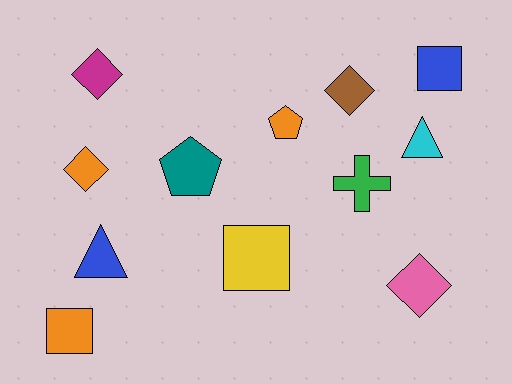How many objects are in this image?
There are 12 objects.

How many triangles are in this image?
There are 2 triangles.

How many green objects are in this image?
There is 1 green object.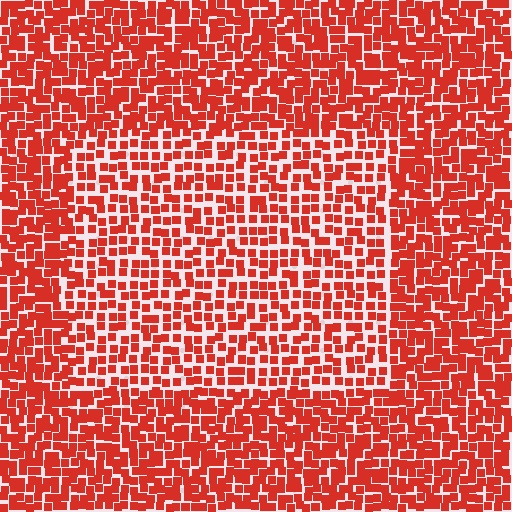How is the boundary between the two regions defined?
The boundary is defined by a change in element density (approximately 1.5x ratio). All elements are the same color, size, and shape.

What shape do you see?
I see a rectangle.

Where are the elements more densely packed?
The elements are more densely packed outside the rectangle boundary.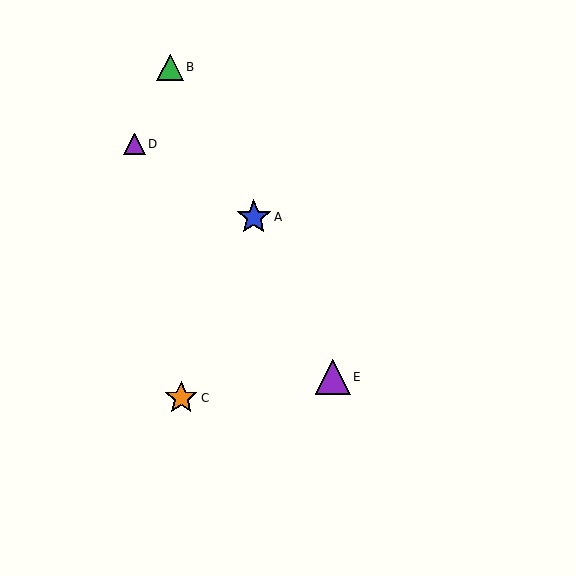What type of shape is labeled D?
Shape D is a purple triangle.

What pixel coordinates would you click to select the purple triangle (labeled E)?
Click at (333, 377) to select the purple triangle E.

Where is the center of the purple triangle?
The center of the purple triangle is at (134, 144).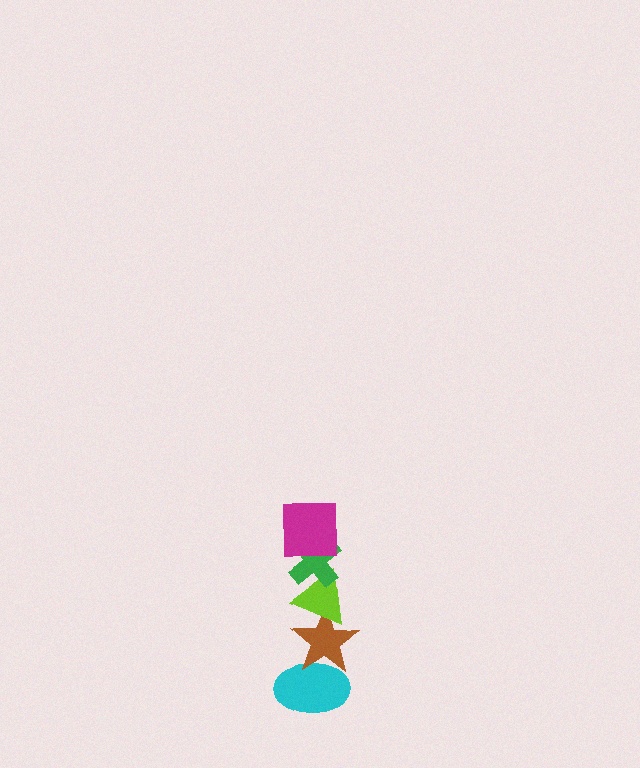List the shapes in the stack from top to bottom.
From top to bottom: the magenta square, the green cross, the lime triangle, the brown star, the cyan ellipse.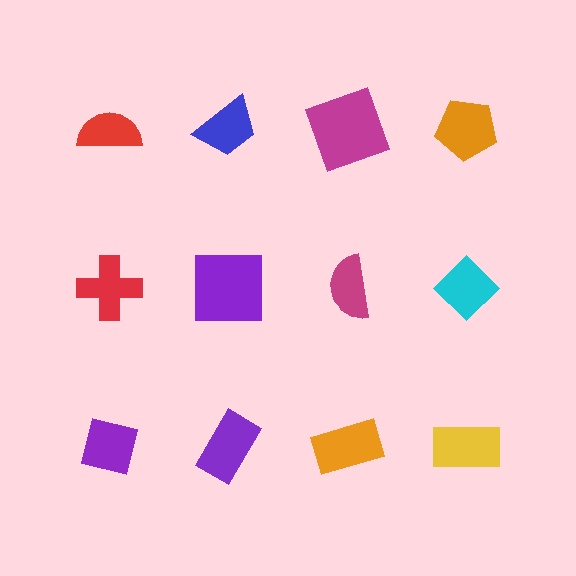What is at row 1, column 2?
A blue trapezoid.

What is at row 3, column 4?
A yellow rectangle.